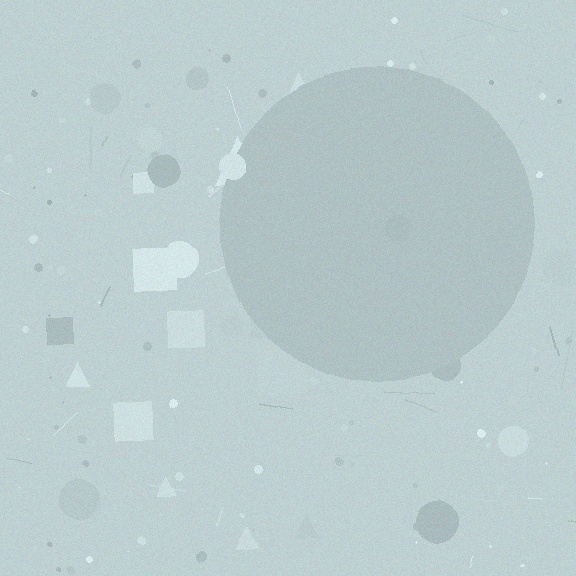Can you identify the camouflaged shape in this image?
The camouflaged shape is a circle.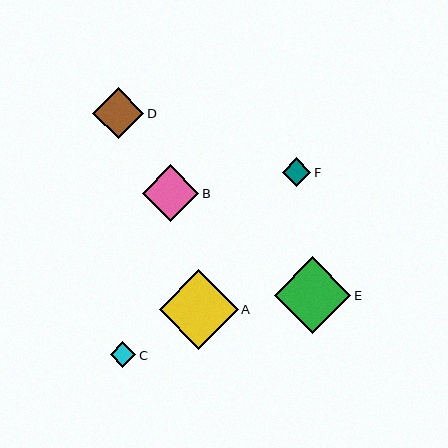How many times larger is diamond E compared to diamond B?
Diamond E is approximately 1.3 times the size of diamond B.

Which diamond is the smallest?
Diamond C is the smallest with a size of approximately 26 pixels.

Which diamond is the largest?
Diamond A is the largest with a size of approximately 79 pixels.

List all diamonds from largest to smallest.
From largest to smallest: A, E, B, D, F, C.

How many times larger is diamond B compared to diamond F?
Diamond B is approximately 2.0 times the size of diamond F.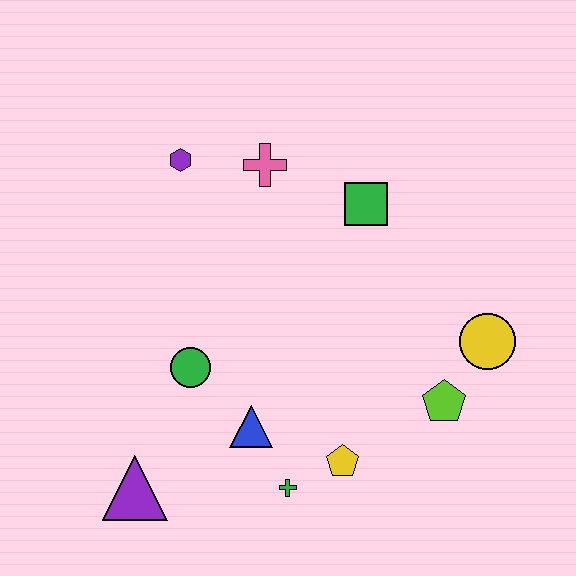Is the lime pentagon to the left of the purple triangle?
No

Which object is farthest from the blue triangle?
The purple hexagon is farthest from the blue triangle.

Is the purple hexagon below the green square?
No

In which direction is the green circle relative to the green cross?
The green circle is above the green cross.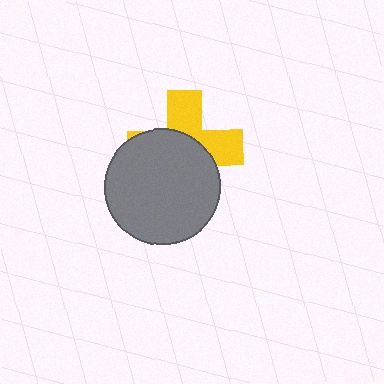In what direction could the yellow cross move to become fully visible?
The yellow cross could move toward the upper-right. That would shift it out from behind the gray circle entirely.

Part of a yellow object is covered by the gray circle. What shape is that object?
It is a cross.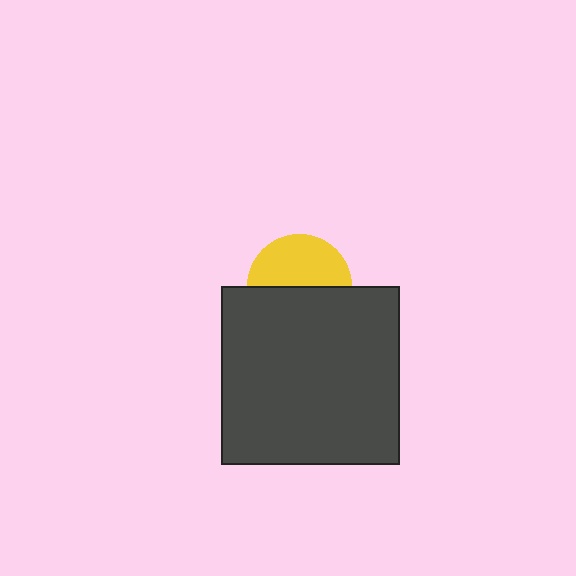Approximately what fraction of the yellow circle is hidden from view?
Roughly 51% of the yellow circle is hidden behind the dark gray square.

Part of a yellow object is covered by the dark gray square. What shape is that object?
It is a circle.